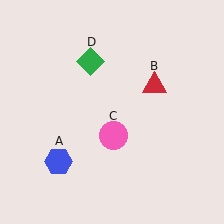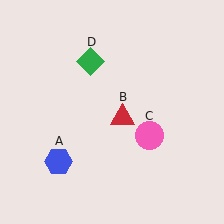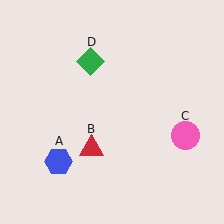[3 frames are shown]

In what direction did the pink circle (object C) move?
The pink circle (object C) moved right.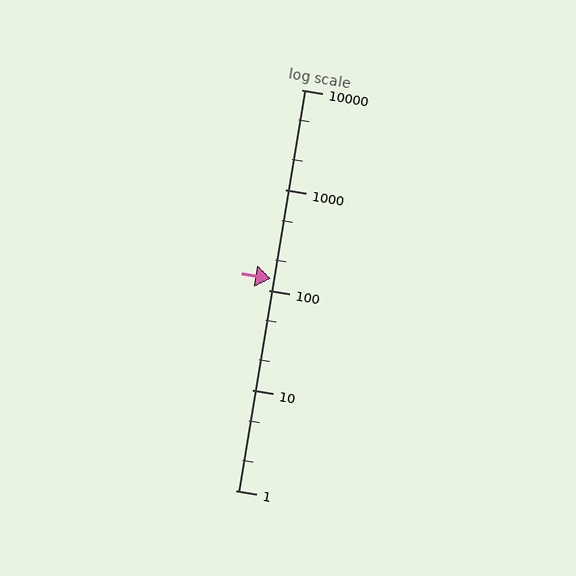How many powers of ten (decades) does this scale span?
The scale spans 4 decades, from 1 to 10000.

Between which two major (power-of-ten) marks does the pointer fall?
The pointer is between 100 and 1000.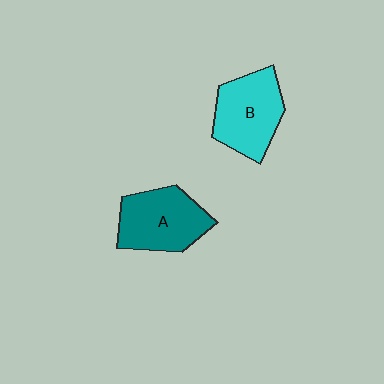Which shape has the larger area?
Shape A (teal).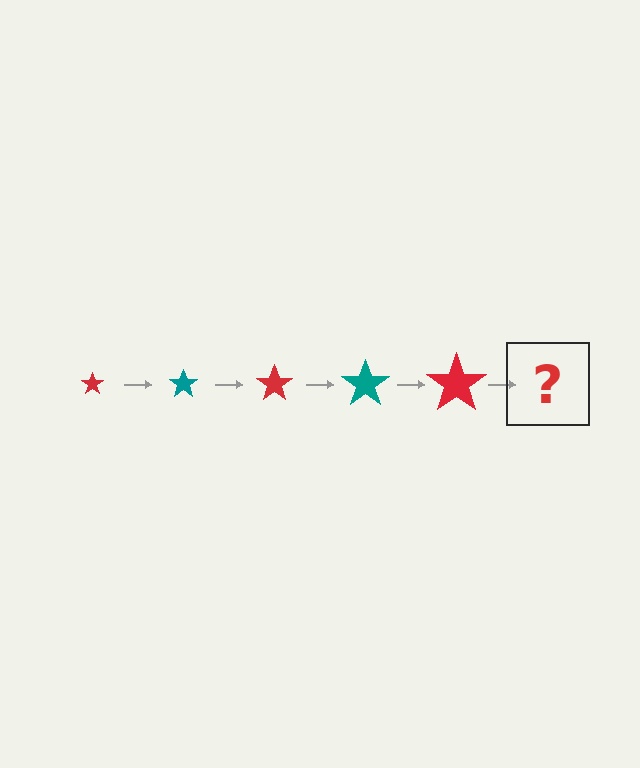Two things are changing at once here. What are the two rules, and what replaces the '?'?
The two rules are that the star grows larger each step and the color cycles through red and teal. The '?' should be a teal star, larger than the previous one.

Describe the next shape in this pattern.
It should be a teal star, larger than the previous one.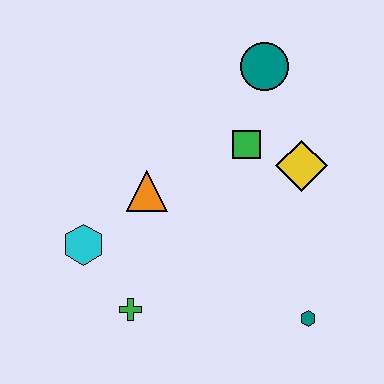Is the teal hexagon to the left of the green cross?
No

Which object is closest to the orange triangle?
The cyan hexagon is closest to the orange triangle.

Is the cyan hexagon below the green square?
Yes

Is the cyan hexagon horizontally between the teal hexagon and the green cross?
No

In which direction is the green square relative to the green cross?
The green square is above the green cross.